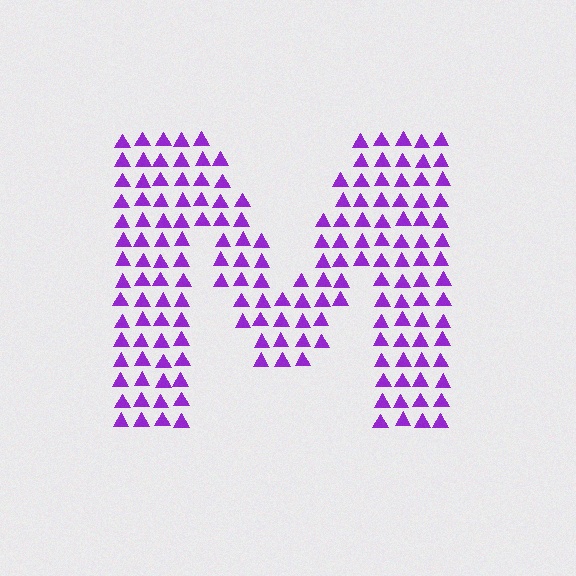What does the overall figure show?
The overall figure shows the letter M.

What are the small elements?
The small elements are triangles.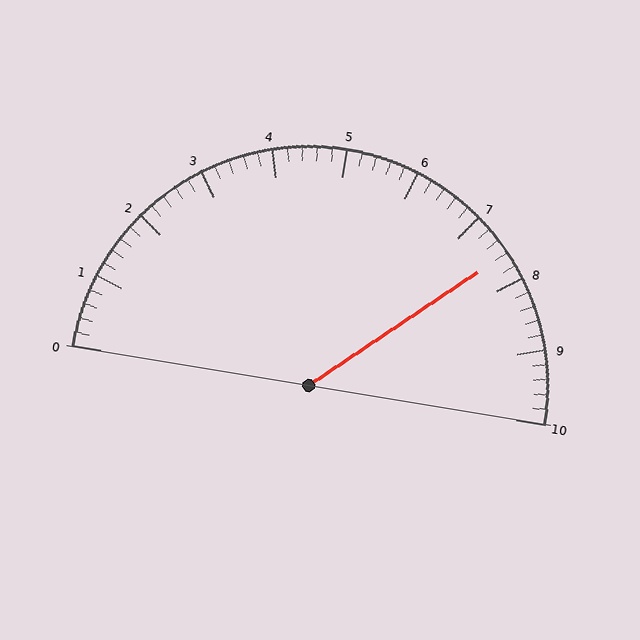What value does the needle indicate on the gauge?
The needle indicates approximately 7.6.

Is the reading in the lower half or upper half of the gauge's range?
The reading is in the upper half of the range (0 to 10).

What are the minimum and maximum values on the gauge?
The gauge ranges from 0 to 10.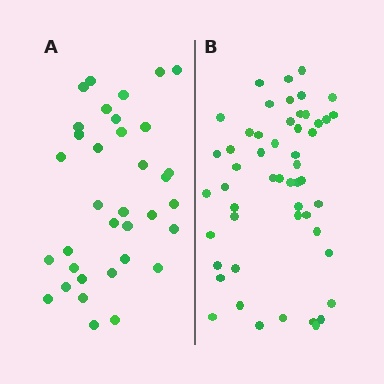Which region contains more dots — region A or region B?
Region B (the right region) has more dots.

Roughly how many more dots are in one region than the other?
Region B has approximately 15 more dots than region A.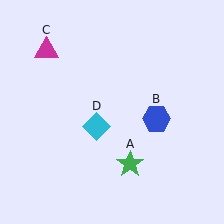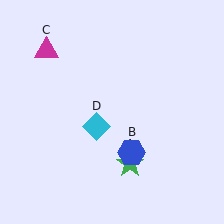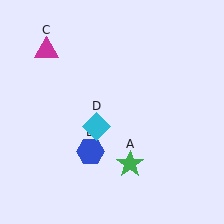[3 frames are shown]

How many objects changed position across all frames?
1 object changed position: blue hexagon (object B).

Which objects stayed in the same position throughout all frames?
Green star (object A) and magenta triangle (object C) and cyan diamond (object D) remained stationary.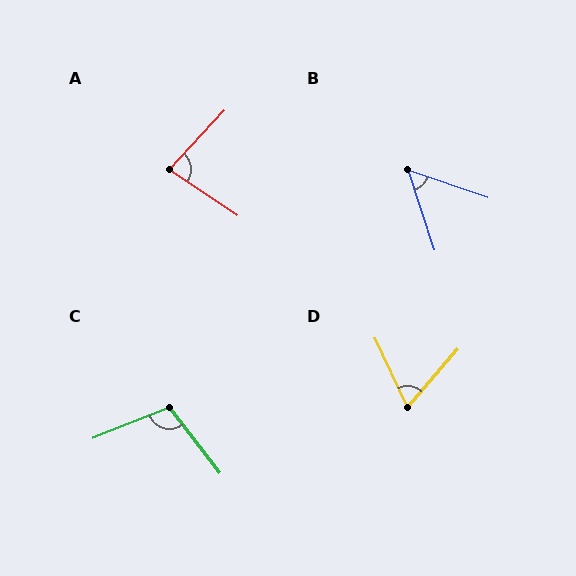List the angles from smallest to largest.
B (53°), D (66°), A (81°), C (106°).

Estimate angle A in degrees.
Approximately 81 degrees.